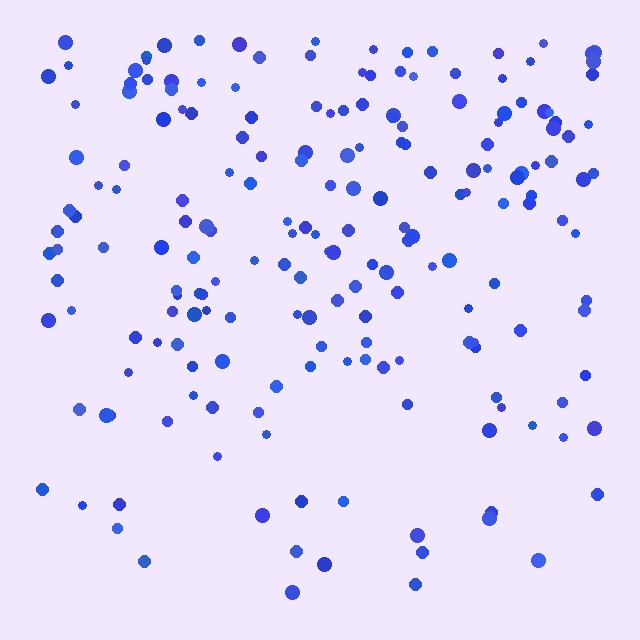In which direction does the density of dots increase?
From bottom to top, with the top side densest.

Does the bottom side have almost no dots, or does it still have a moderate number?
Still a moderate number, just noticeably fewer than the top.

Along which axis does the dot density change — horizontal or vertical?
Vertical.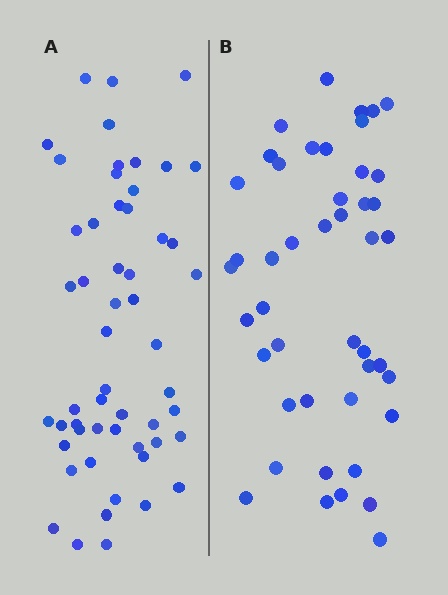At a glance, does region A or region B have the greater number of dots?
Region A (the left region) has more dots.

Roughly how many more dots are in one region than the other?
Region A has roughly 8 or so more dots than region B.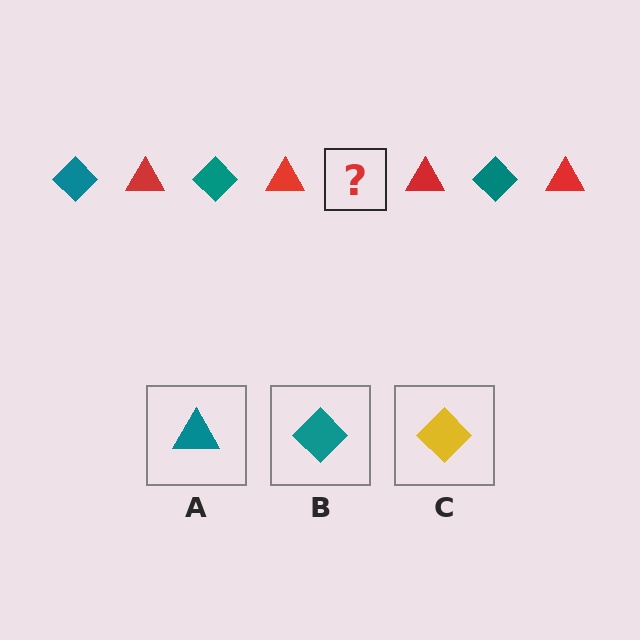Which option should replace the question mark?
Option B.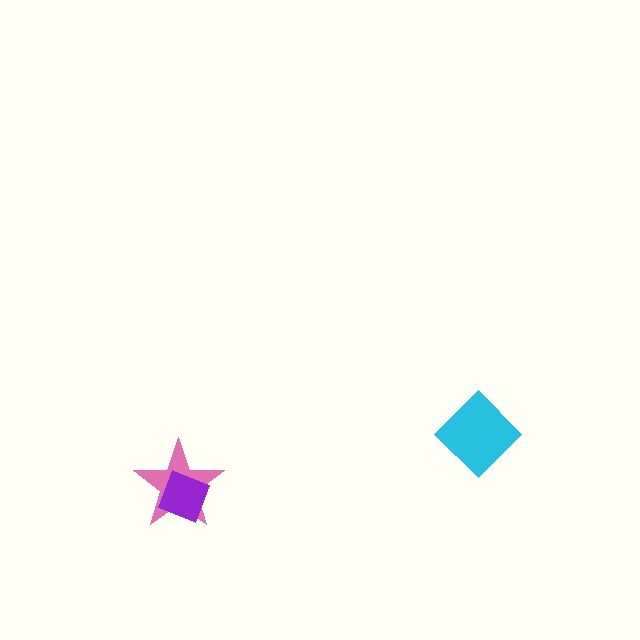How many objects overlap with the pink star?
1 object overlaps with the pink star.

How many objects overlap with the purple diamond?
1 object overlaps with the purple diamond.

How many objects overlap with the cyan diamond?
0 objects overlap with the cyan diamond.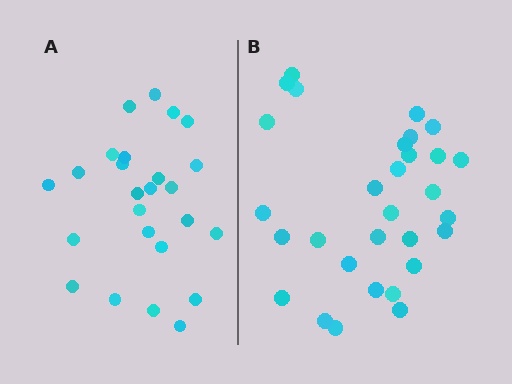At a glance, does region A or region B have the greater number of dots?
Region B (the right region) has more dots.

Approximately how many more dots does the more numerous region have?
Region B has about 5 more dots than region A.